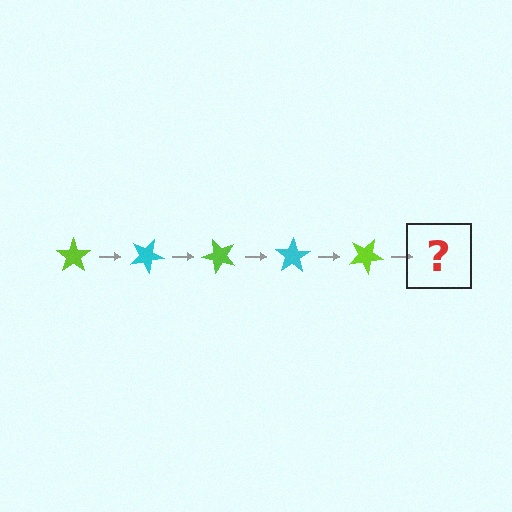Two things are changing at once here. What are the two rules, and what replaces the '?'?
The two rules are that it rotates 25 degrees each step and the color cycles through lime and cyan. The '?' should be a cyan star, rotated 125 degrees from the start.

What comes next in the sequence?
The next element should be a cyan star, rotated 125 degrees from the start.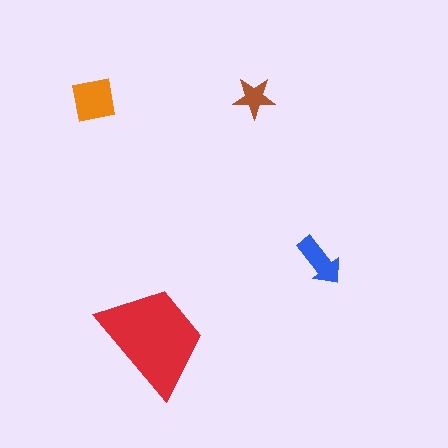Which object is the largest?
The red trapezoid.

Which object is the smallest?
The brown star.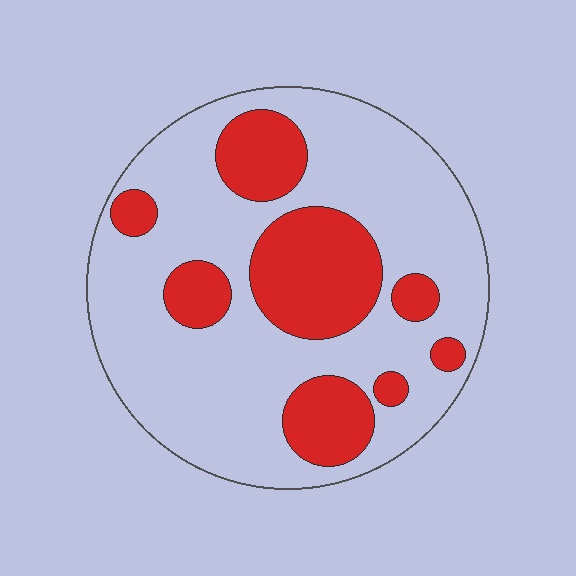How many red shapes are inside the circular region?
8.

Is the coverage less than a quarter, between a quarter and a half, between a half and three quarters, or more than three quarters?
Between a quarter and a half.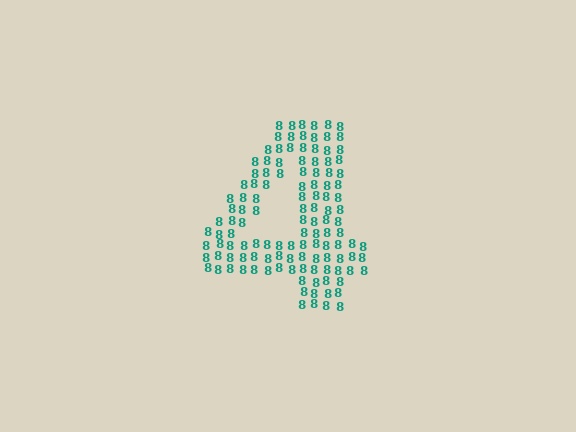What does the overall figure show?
The overall figure shows the digit 4.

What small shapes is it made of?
It is made of small digit 8's.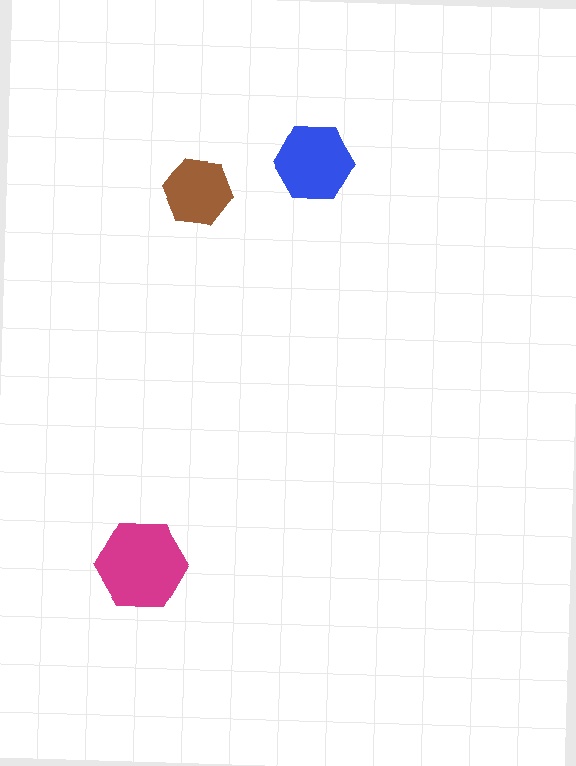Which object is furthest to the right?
The blue hexagon is rightmost.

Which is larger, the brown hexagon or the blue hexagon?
The blue one.